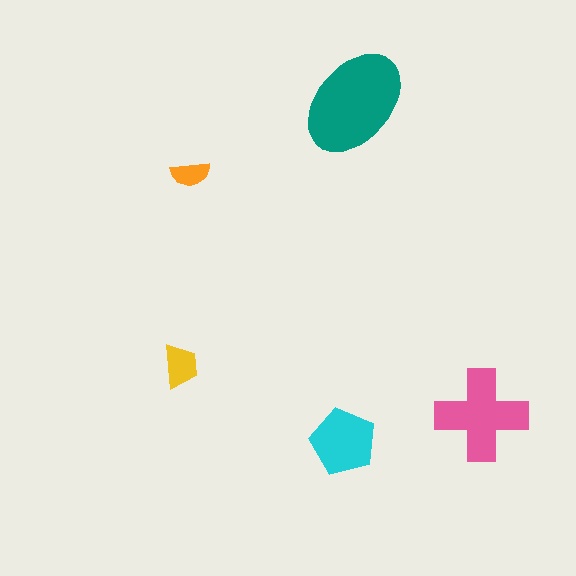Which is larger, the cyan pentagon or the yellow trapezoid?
The cyan pentagon.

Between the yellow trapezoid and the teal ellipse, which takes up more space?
The teal ellipse.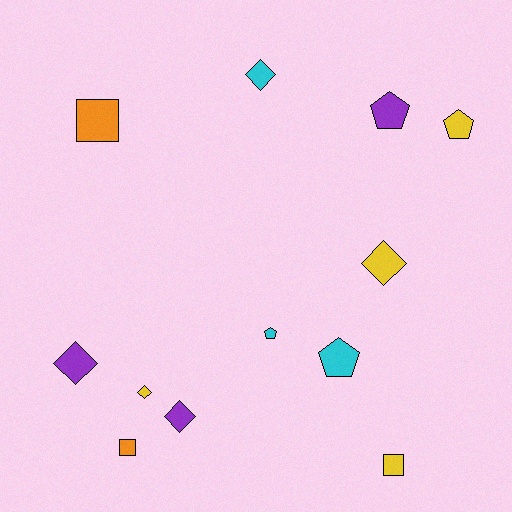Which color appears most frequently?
Yellow, with 4 objects.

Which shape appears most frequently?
Diamond, with 5 objects.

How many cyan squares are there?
There are no cyan squares.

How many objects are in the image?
There are 12 objects.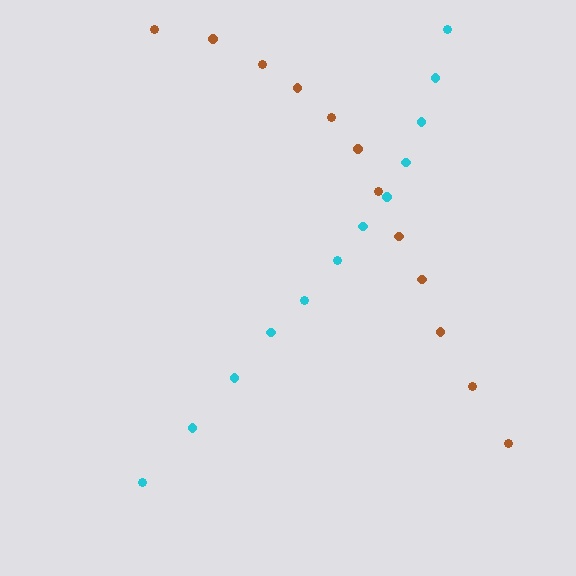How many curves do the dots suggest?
There are 2 distinct paths.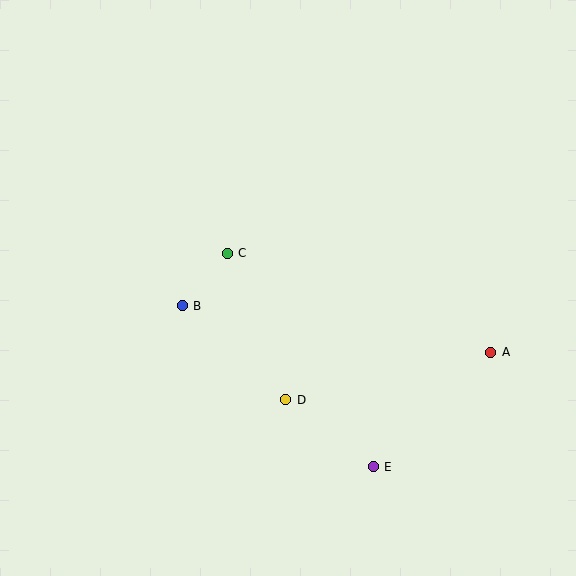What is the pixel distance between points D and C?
The distance between D and C is 158 pixels.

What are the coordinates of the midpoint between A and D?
The midpoint between A and D is at (388, 376).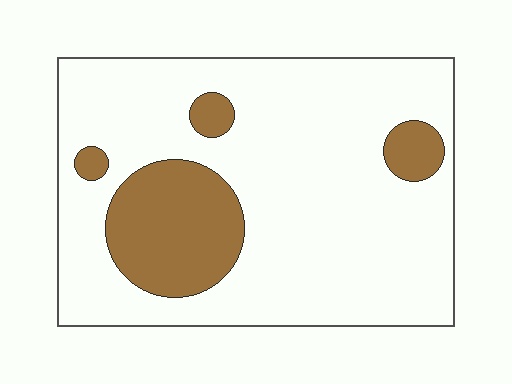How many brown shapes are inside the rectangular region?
4.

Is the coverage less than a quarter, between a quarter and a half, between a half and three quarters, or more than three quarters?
Less than a quarter.